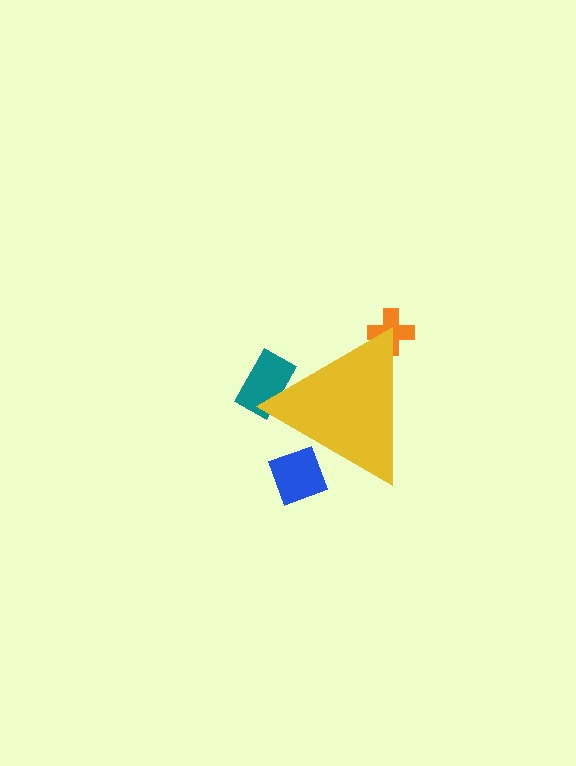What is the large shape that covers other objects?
A yellow triangle.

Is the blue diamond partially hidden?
Yes, the blue diamond is partially hidden behind the yellow triangle.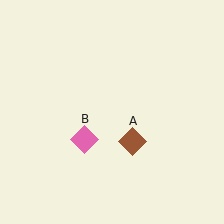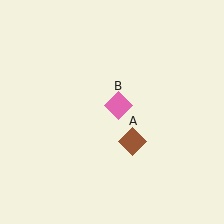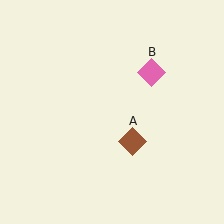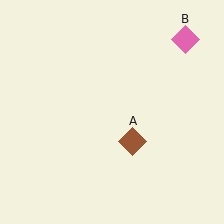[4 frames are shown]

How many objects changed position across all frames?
1 object changed position: pink diamond (object B).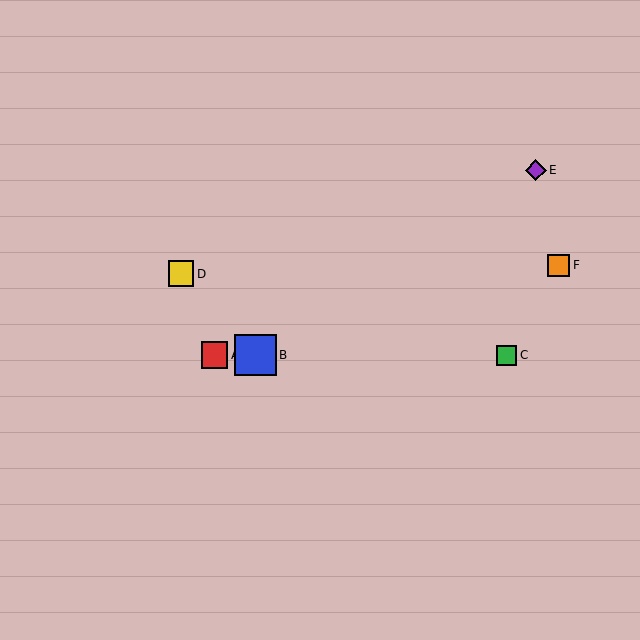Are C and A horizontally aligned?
Yes, both are at y≈355.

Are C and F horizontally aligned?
No, C is at y≈355 and F is at y≈265.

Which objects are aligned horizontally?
Objects A, B, C are aligned horizontally.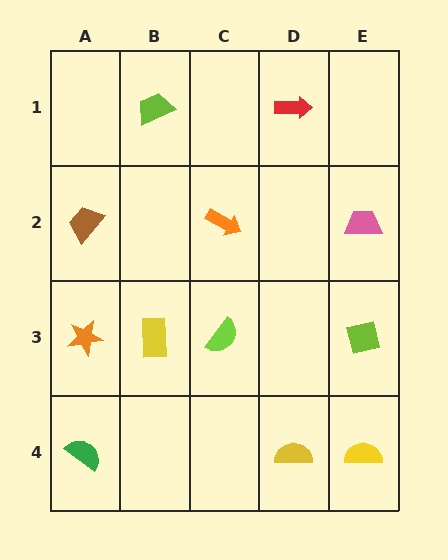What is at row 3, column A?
An orange star.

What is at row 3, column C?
A lime semicircle.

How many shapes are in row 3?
4 shapes.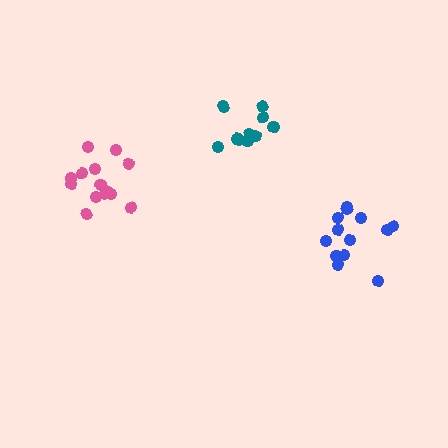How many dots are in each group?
Group 1: 13 dots, Group 2: 14 dots, Group 3: 10 dots (37 total).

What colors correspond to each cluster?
The clusters are colored: blue, pink, teal.